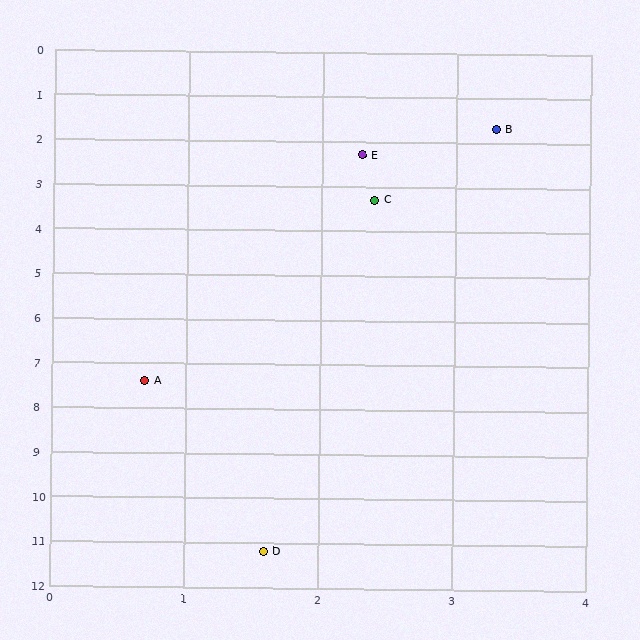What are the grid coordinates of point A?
Point A is at approximately (0.7, 7.4).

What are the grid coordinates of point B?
Point B is at approximately (3.3, 1.7).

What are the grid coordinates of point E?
Point E is at approximately (2.3, 2.3).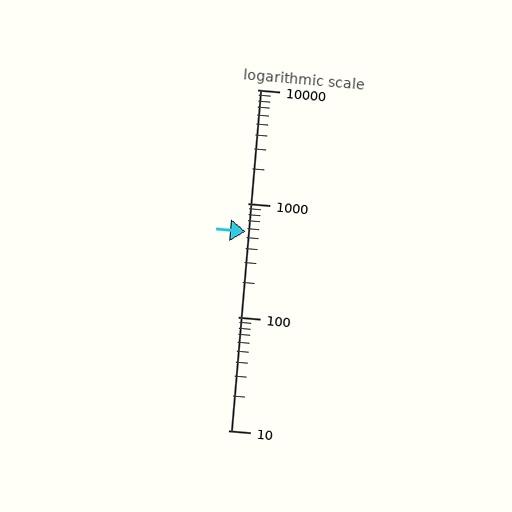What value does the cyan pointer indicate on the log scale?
The pointer indicates approximately 560.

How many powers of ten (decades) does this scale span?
The scale spans 3 decades, from 10 to 10000.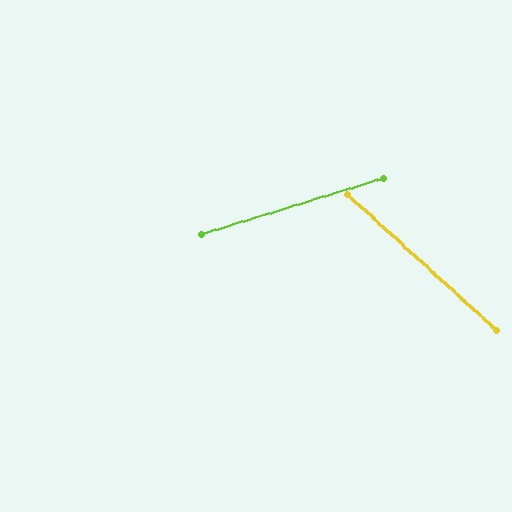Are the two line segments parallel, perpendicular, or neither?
Neither parallel nor perpendicular — they differ by about 60°.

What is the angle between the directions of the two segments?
Approximately 60 degrees.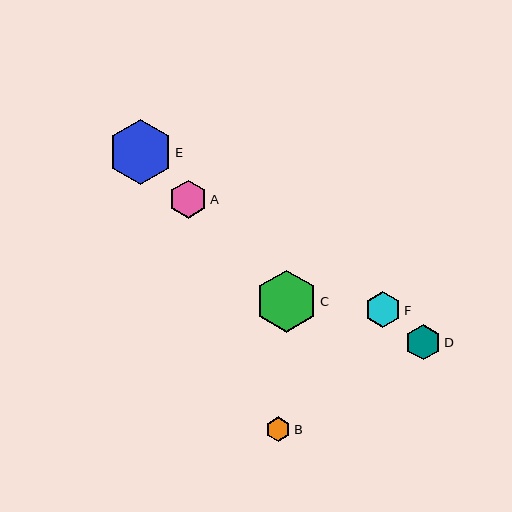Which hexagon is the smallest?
Hexagon B is the smallest with a size of approximately 25 pixels.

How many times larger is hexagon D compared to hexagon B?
Hexagon D is approximately 1.4 times the size of hexagon B.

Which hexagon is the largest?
Hexagon E is the largest with a size of approximately 65 pixels.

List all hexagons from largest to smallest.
From largest to smallest: E, C, A, F, D, B.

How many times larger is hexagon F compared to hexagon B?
Hexagon F is approximately 1.5 times the size of hexagon B.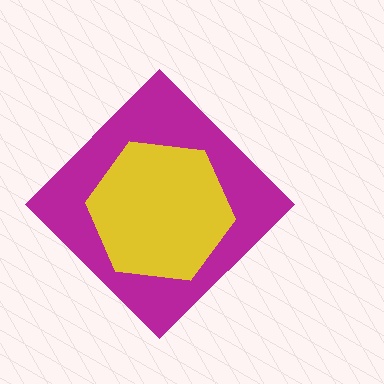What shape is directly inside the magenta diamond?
The yellow hexagon.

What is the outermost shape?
The magenta diamond.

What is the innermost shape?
The yellow hexagon.